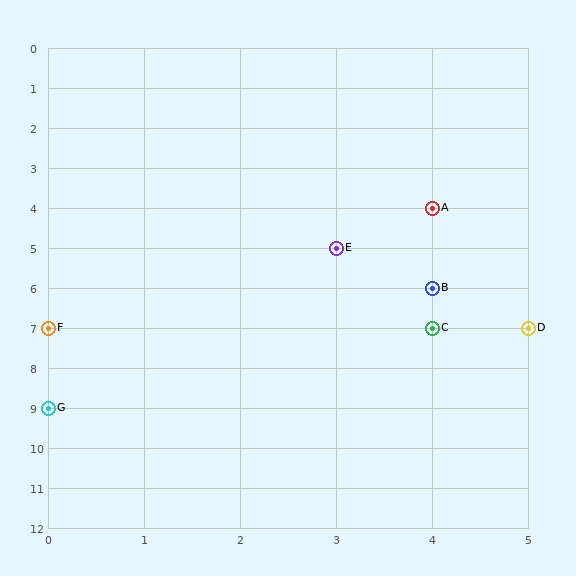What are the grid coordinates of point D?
Point D is at grid coordinates (5, 7).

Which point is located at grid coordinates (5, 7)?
Point D is at (5, 7).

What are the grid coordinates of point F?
Point F is at grid coordinates (0, 7).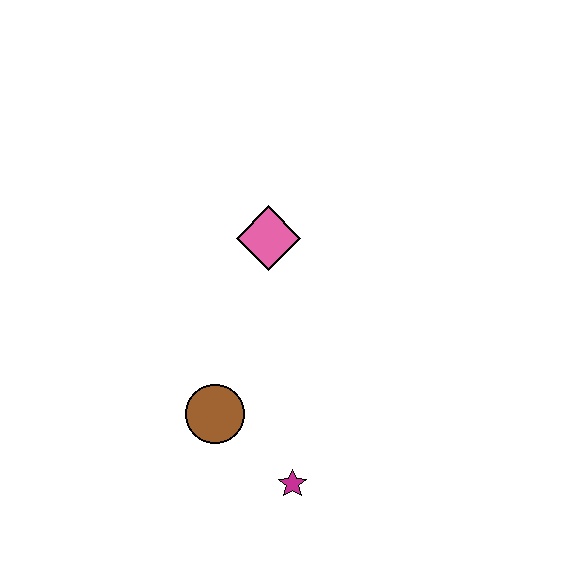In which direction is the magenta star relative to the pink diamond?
The magenta star is below the pink diamond.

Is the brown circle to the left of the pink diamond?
Yes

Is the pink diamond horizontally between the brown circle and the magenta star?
Yes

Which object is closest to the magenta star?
The brown circle is closest to the magenta star.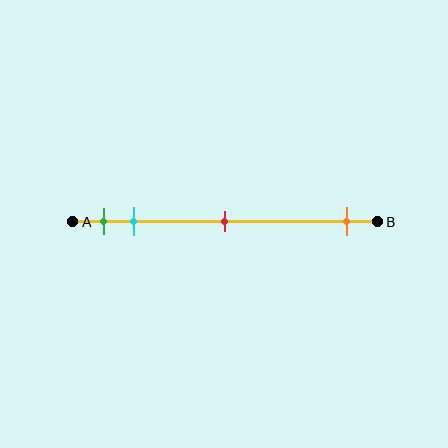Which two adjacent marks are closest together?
The green and cyan marks are the closest adjacent pair.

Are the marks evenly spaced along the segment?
No, the marks are not evenly spaced.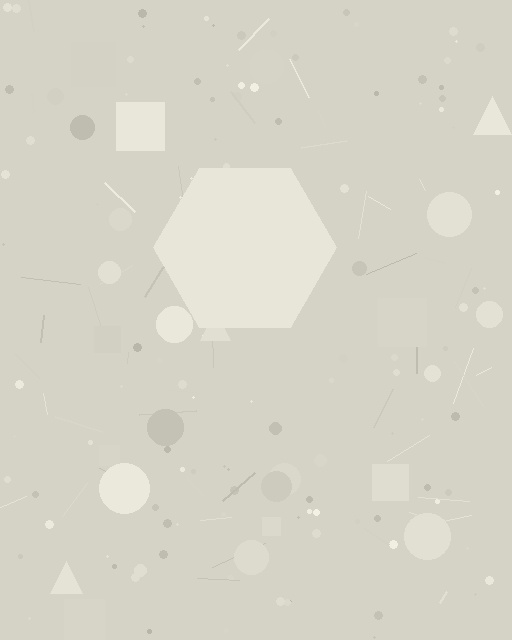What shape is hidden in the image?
A hexagon is hidden in the image.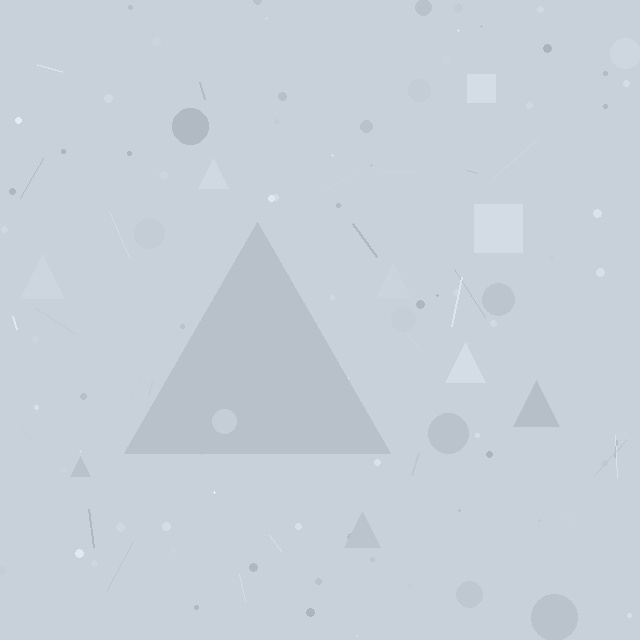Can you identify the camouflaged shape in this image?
The camouflaged shape is a triangle.